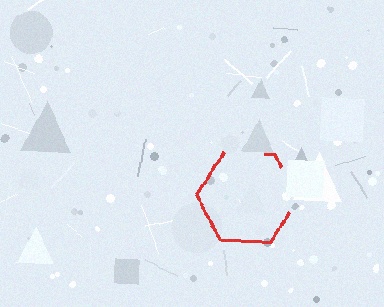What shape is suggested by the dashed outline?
The dashed outline suggests a hexagon.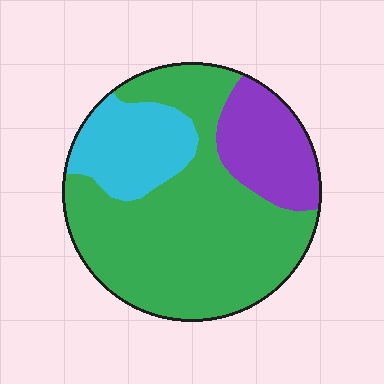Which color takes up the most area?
Green, at roughly 65%.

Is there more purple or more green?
Green.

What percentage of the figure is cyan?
Cyan covers 18% of the figure.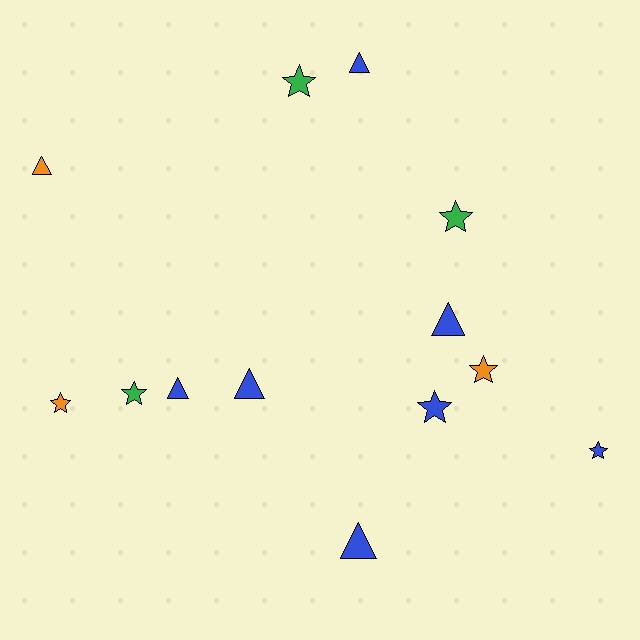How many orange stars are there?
There are 2 orange stars.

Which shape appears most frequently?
Star, with 7 objects.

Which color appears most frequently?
Blue, with 7 objects.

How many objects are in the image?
There are 13 objects.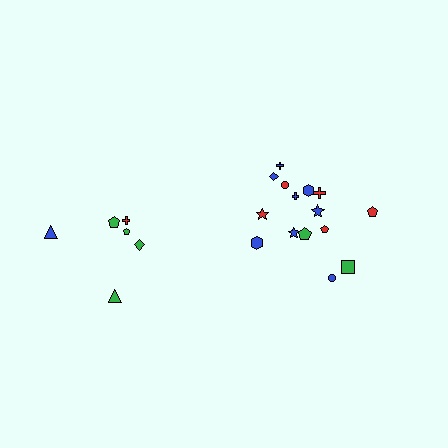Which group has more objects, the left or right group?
The right group.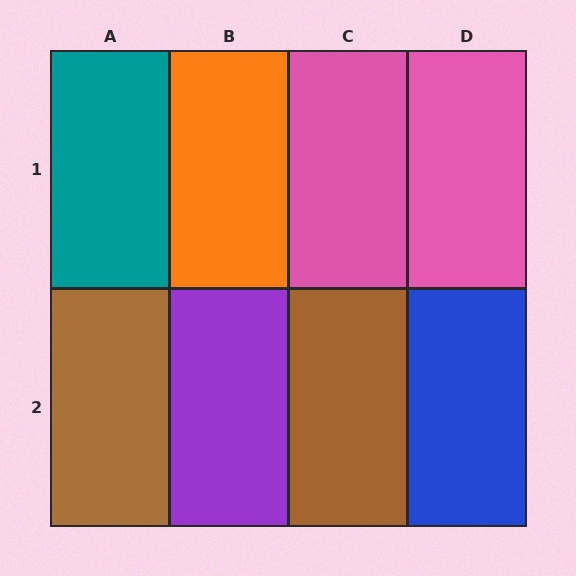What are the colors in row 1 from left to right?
Teal, orange, pink, pink.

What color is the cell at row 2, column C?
Brown.